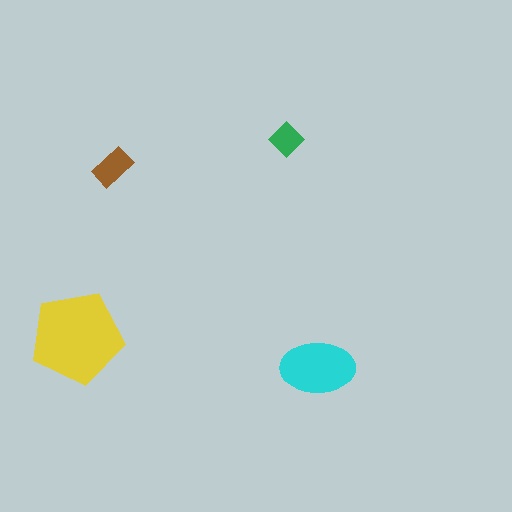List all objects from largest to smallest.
The yellow pentagon, the cyan ellipse, the brown rectangle, the green diamond.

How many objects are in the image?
There are 4 objects in the image.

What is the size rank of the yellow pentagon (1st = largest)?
1st.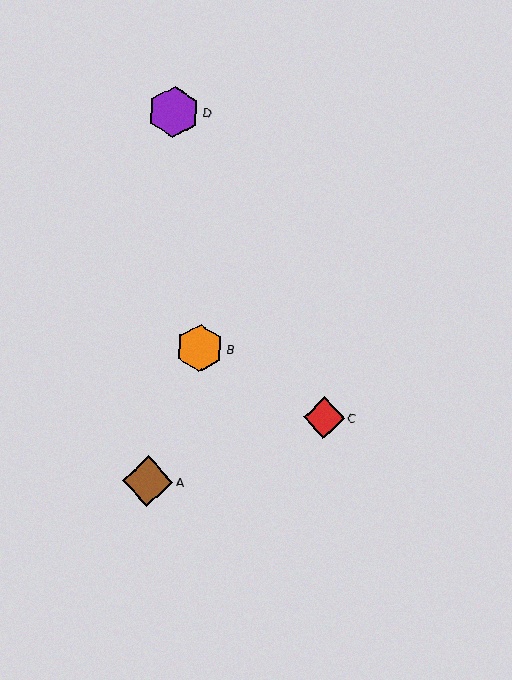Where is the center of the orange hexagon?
The center of the orange hexagon is at (200, 348).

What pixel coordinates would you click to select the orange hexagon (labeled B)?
Click at (200, 348) to select the orange hexagon B.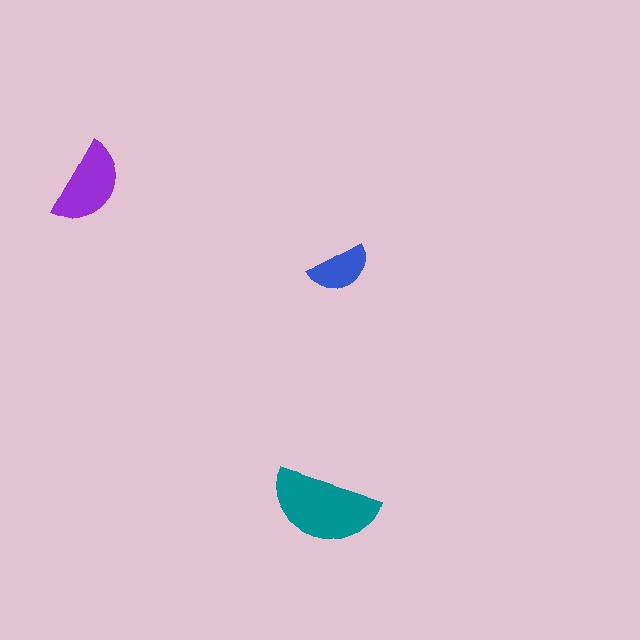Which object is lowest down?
The teal semicircle is bottommost.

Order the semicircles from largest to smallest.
the teal one, the purple one, the blue one.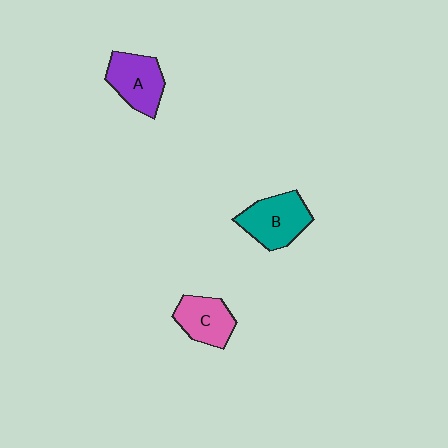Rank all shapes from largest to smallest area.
From largest to smallest: B (teal), A (purple), C (pink).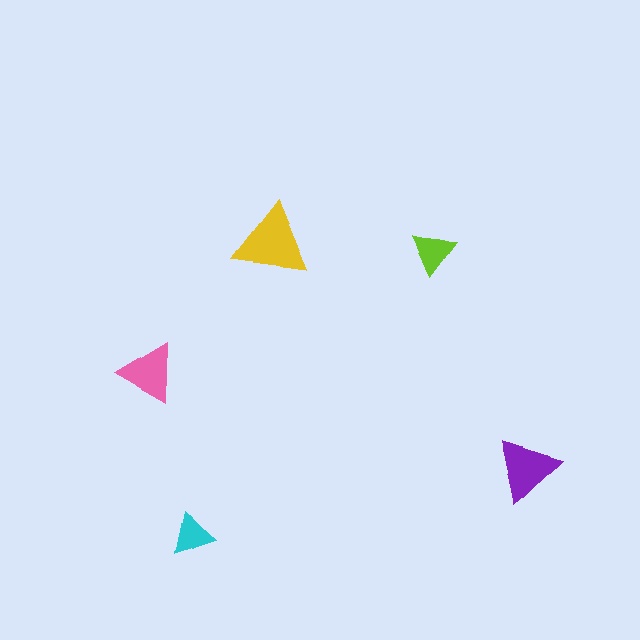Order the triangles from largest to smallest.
the yellow one, the purple one, the pink one, the lime one, the cyan one.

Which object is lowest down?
The cyan triangle is bottommost.